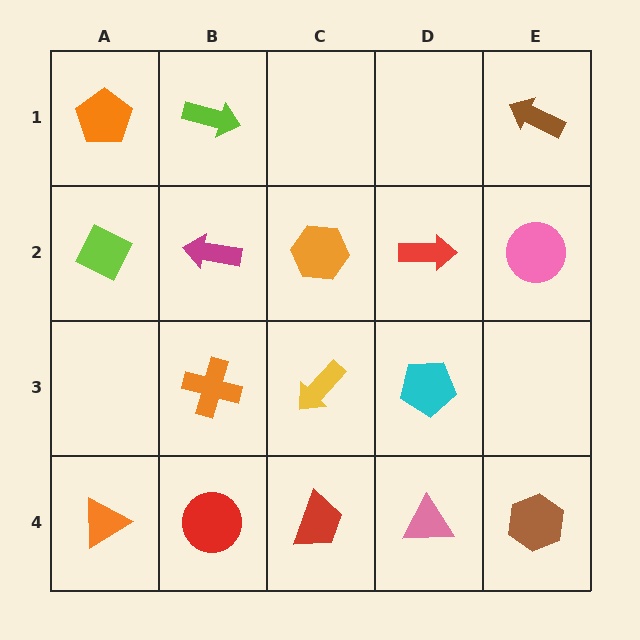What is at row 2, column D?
A red arrow.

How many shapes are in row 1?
3 shapes.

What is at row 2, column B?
A magenta arrow.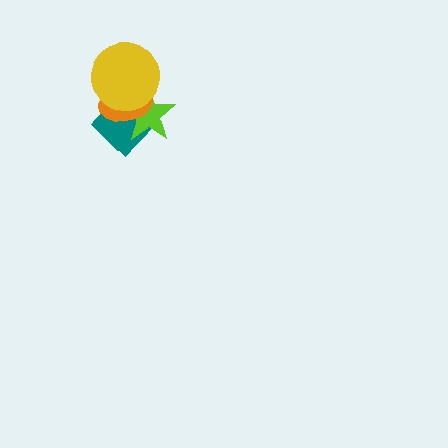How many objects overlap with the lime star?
3 objects overlap with the lime star.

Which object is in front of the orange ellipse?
The yellow circle is in front of the orange ellipse.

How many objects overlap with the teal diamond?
3 objects overlap with the teal diamond.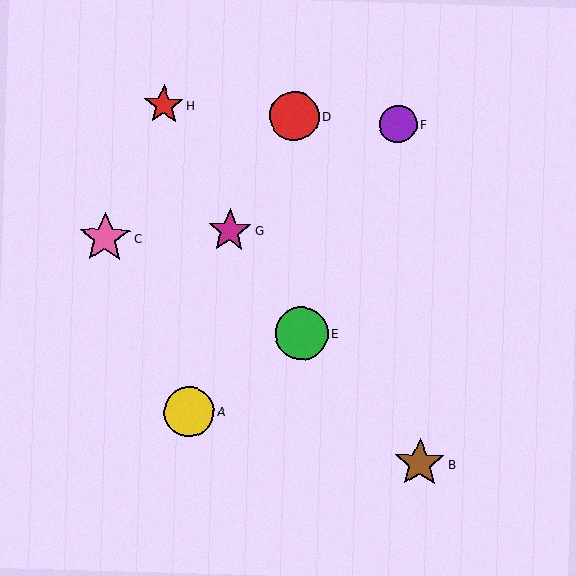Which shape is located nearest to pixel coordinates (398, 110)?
The purple circle (labeled F) at (398, 124) is nearest to that location.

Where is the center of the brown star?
The center of the brown star is at (420, 463).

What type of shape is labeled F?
Shape F is a purple circle.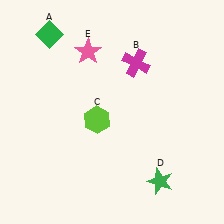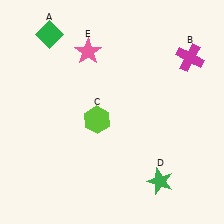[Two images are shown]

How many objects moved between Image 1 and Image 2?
1 object moved between the two images.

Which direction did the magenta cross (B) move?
The magenta cross (B) moved right.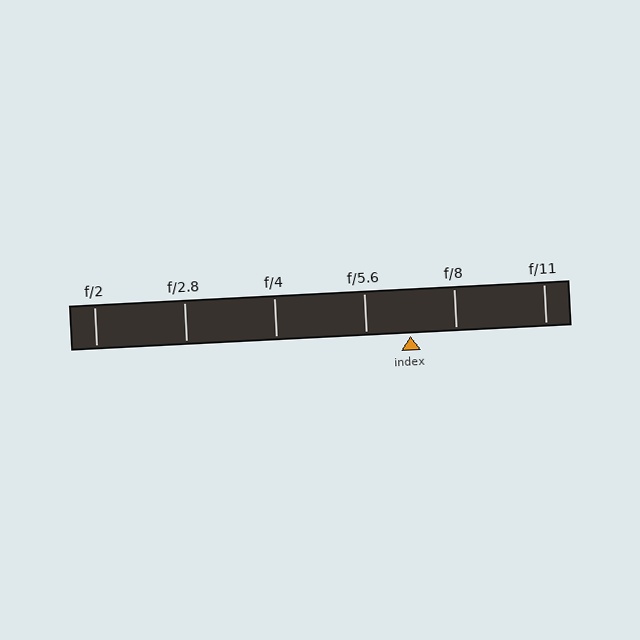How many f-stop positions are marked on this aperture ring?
There are 6 f-stop positions marked.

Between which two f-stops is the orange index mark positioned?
The index mark is between f/5.6 and f/8.